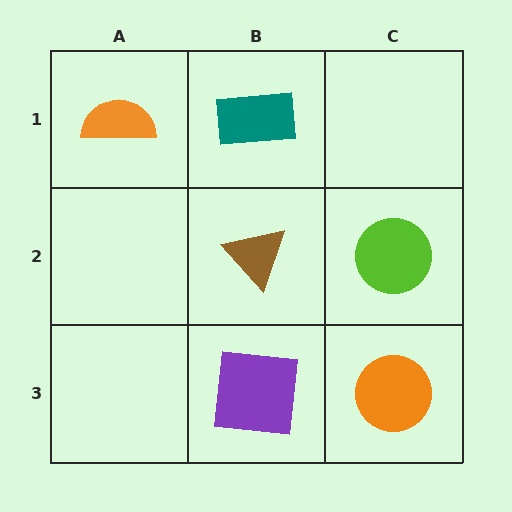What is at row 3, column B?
A purple square.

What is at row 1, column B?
A teal rectangle.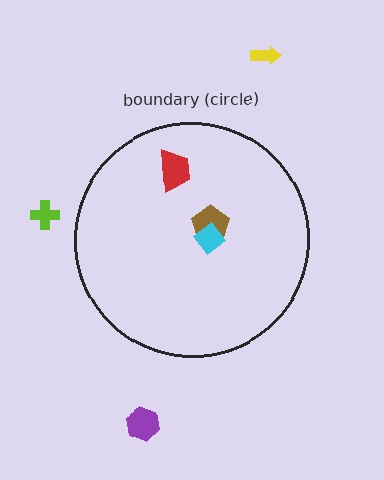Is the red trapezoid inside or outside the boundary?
Inside.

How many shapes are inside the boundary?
3 inside, 3 outside.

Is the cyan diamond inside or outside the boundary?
Inside.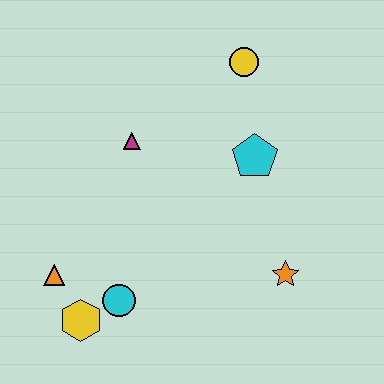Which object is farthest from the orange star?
The orange triangle is farthest from the orange star.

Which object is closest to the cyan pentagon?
The yellow circle is closest to the cyan pentagon.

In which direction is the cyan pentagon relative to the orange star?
The cyan pentagon is above the orange star.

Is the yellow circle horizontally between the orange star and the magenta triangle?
Yes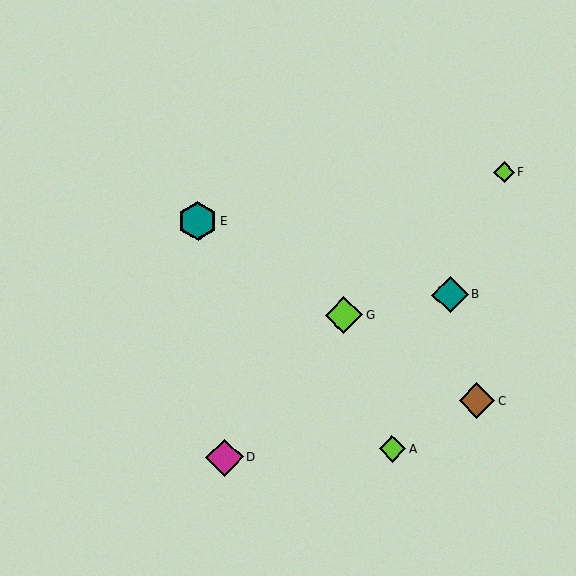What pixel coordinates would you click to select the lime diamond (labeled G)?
Click at (344, 315) to select the lime diamond G.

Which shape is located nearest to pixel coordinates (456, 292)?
The teal diamond (labeled B) at (450, 295) is nearest to that location.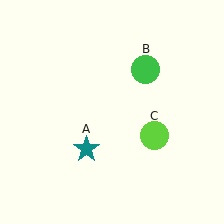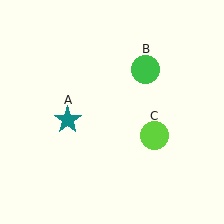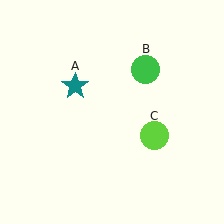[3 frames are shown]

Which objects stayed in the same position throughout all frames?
Green circle (object B) and lime circle (object C) remained stationary.